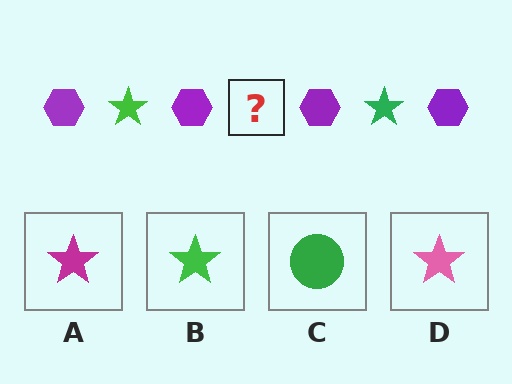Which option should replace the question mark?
Option B.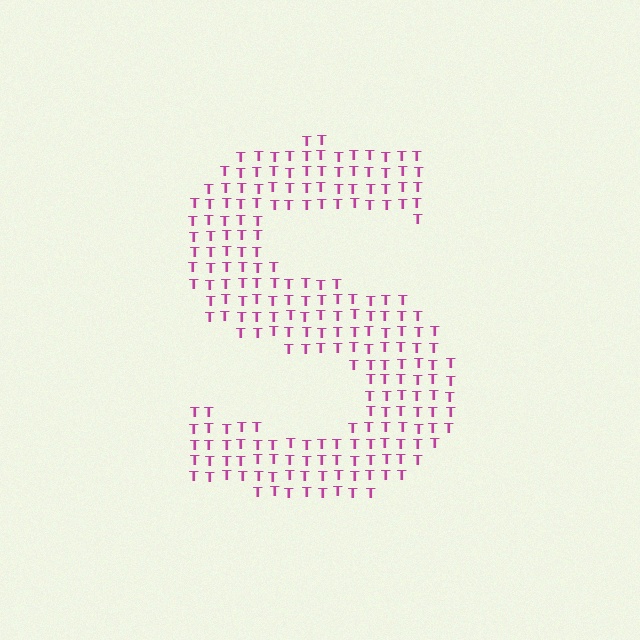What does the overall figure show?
The overall figure shows the letter S.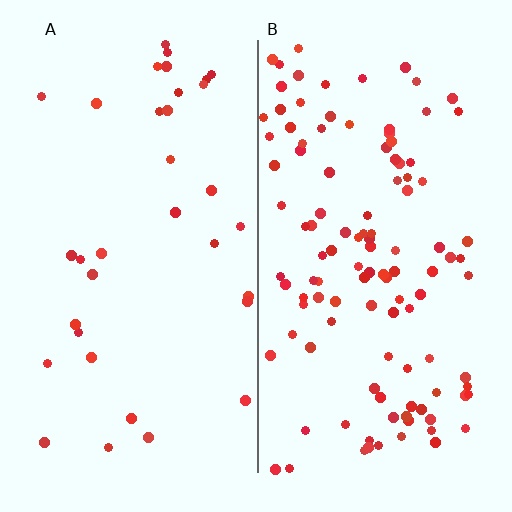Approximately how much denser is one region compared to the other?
Approximately 3.3× — region B over region A.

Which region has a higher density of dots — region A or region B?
B (the right).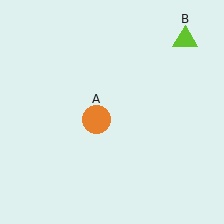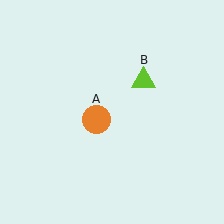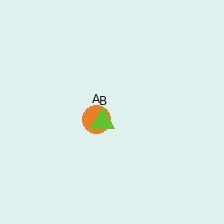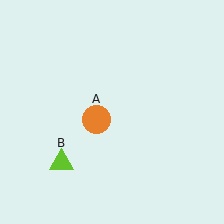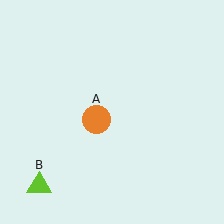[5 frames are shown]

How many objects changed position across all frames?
1 object changed position: lime triangle (object B).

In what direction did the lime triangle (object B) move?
The lime triangle (object B) moved down and to the left.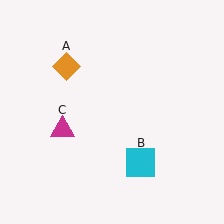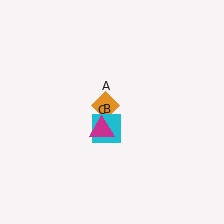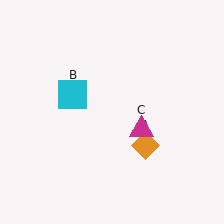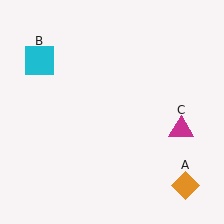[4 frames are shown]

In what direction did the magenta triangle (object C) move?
The magenta triangle (object C) moved right.